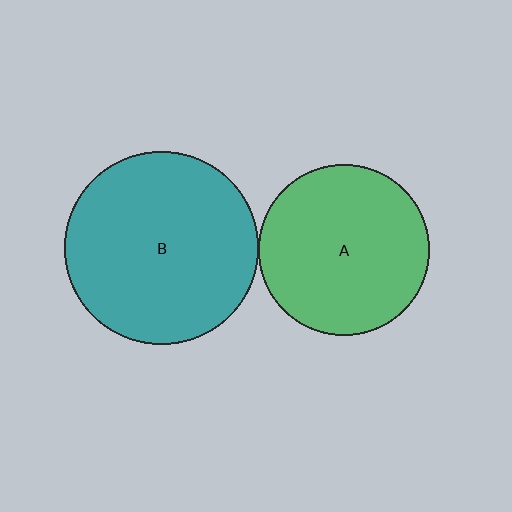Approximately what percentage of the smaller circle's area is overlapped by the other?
Approximately 5%.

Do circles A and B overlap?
Yes.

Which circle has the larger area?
Circle B (teal).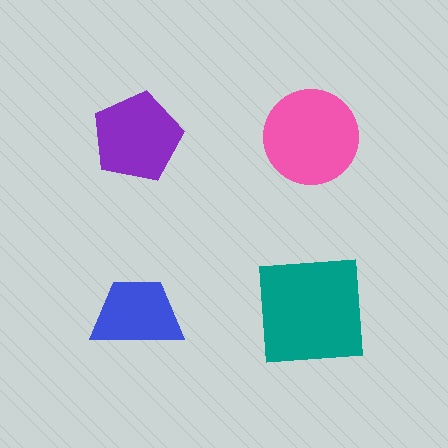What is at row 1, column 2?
A pink circle.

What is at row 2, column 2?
A teal square.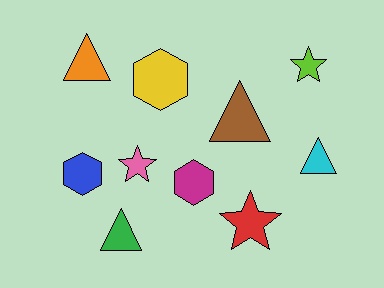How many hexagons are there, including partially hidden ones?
There are 3 hexagons.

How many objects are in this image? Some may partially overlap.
There are 10 objects.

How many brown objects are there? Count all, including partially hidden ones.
There is 1 brown object.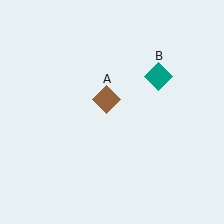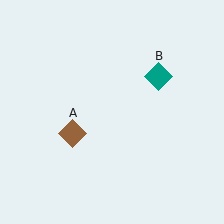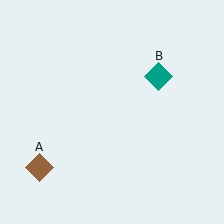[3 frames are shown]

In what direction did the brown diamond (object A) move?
The brown diamond (object A) moved down and to the left.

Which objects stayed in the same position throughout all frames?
Teal diamond (object B) remained stationary.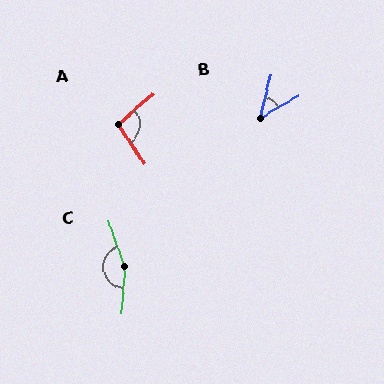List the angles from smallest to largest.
B (46°), A (98°), C (157°).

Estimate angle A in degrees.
Approximately 98 degrees.